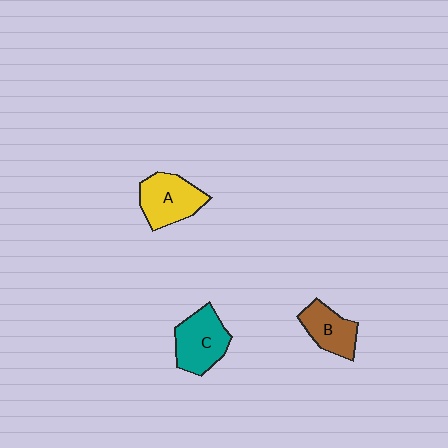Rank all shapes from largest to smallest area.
From largest to smallest: C (teal), A (yellow), B (brown).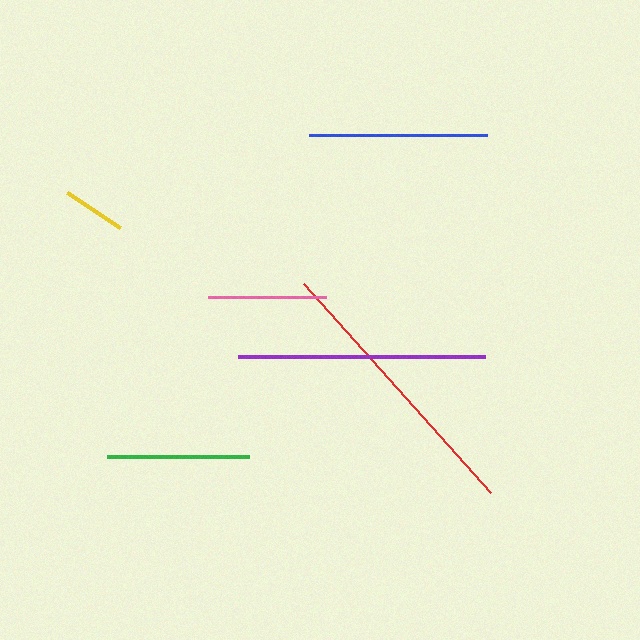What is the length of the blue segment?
The blue segment is approximately 178 pixels long.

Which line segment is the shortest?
The yellow line is the shortest at approximately 63 pixels.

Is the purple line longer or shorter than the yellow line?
The purple line is longer than the yellow line.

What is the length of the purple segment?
The purple segment is approximately 247 pixels long.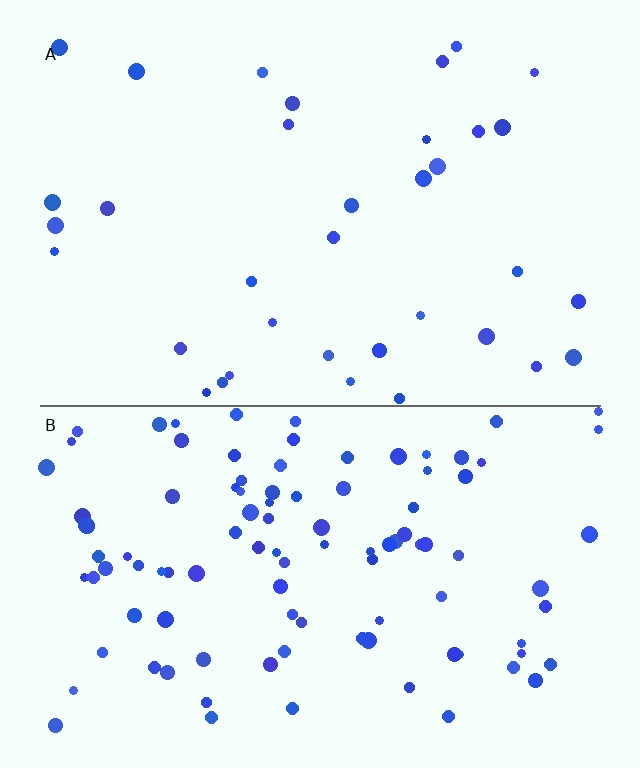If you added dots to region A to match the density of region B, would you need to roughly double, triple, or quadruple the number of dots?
Approximately triple.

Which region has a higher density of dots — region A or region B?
B (the bottom).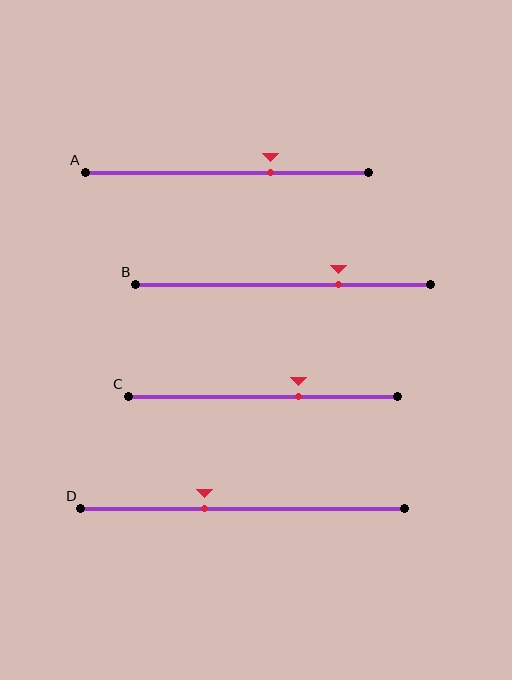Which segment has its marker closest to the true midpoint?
Segment D has its marker closest to the true midpoint.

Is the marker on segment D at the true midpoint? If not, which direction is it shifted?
No, the marker on segment D is shifted to the left by about 12% of the segment length.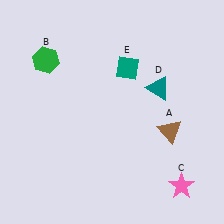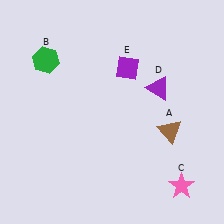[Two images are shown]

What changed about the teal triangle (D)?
In Image 1, D is teal. In Image 2, it changed to purple.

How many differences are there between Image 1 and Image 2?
There are 2 differences between the two images.